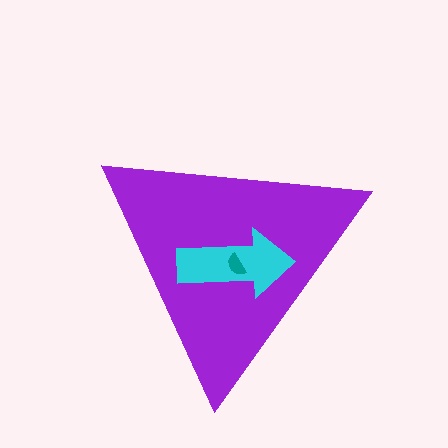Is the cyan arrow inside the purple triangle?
Yes.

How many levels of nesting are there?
3.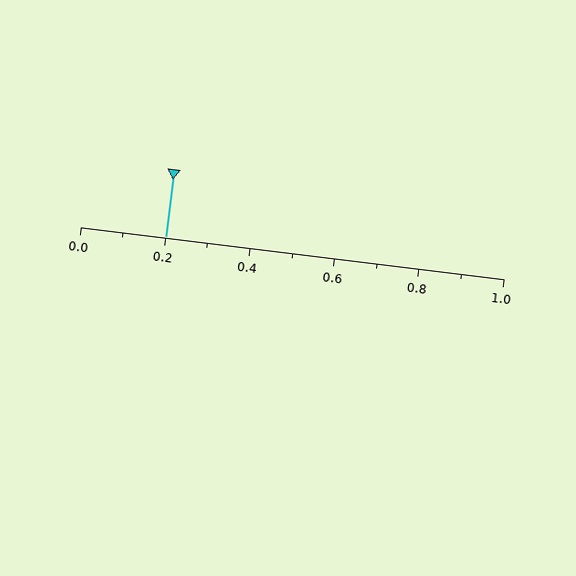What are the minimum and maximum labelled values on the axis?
The axis runs from 0.0 to 1.0.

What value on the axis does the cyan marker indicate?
The marker indicates approximately 0.2.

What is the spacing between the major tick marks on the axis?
The major ticks are spaced 0.2 apart.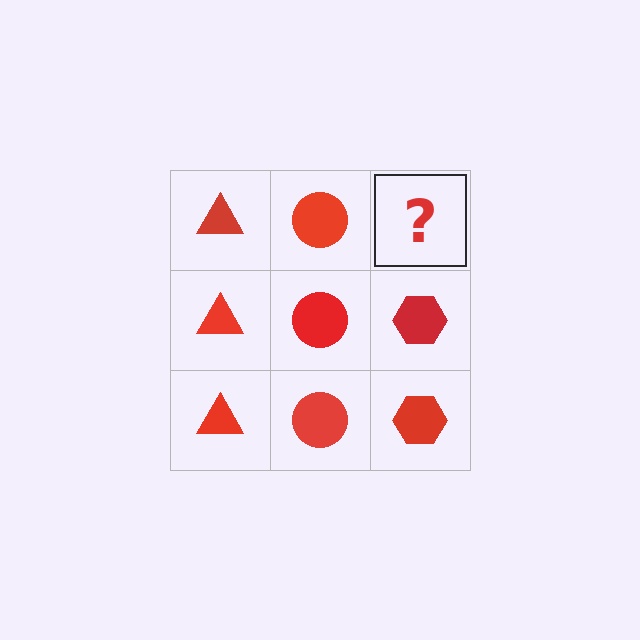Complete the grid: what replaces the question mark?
The question mark should be replaced with a red hexagon.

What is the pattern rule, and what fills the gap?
The rule is that each column has a consistent shape. The gap should be filled with a red hexagon.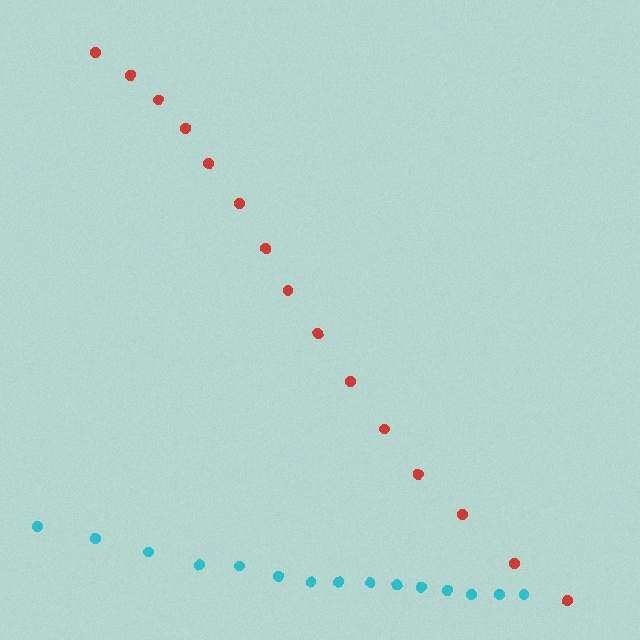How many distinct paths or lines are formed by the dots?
There are 2 distinct paths.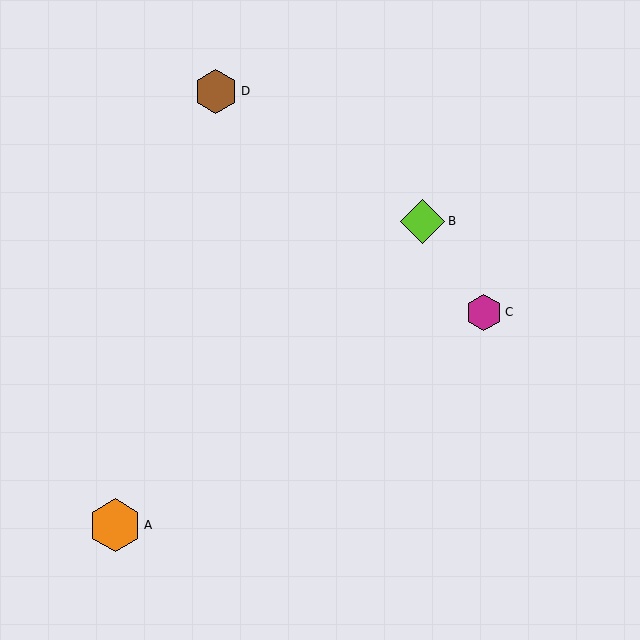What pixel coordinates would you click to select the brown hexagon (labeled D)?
Click at (216, 91) to select the brown hexagon D.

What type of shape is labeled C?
Shape C is a magenta hexagon.